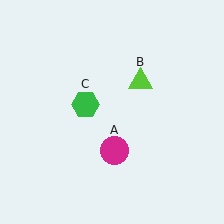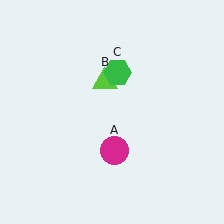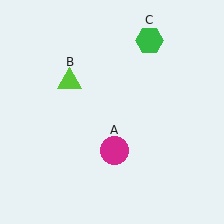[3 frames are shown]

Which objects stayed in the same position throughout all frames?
Magenta circle (object A) remained stationary.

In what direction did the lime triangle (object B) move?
The lime triangle (object B) moved left.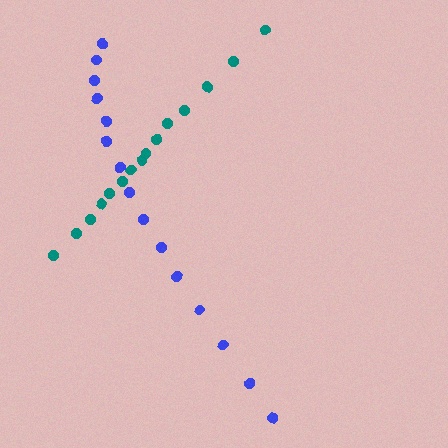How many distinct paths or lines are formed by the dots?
There are 2 distinct paths.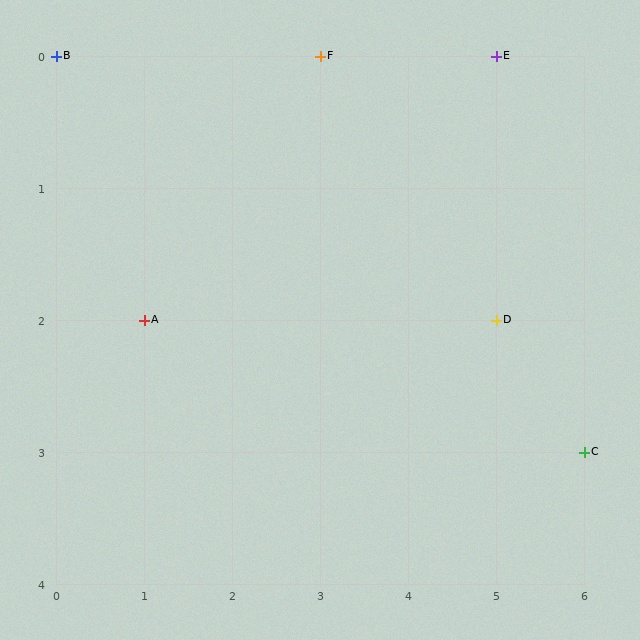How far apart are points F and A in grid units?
Points F and A are 2 columns and 2 rows apart (about 2.8 grid units diagonally).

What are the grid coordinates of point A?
Point A is at grid coordinates (1, 2).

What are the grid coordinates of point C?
Point C is at grid coordinates (6, 3).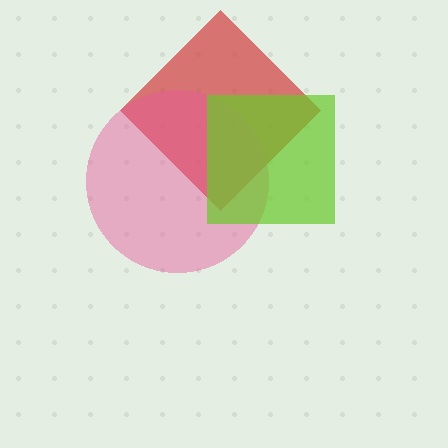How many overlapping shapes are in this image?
There are 3 overlapping shapes in the image.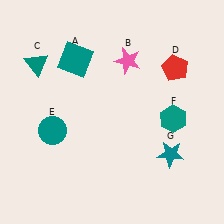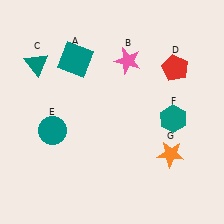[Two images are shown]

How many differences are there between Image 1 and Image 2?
There is 1 difference between the two images.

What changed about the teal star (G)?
In Image 1, G is teal. In Image 2, it changed to orange.